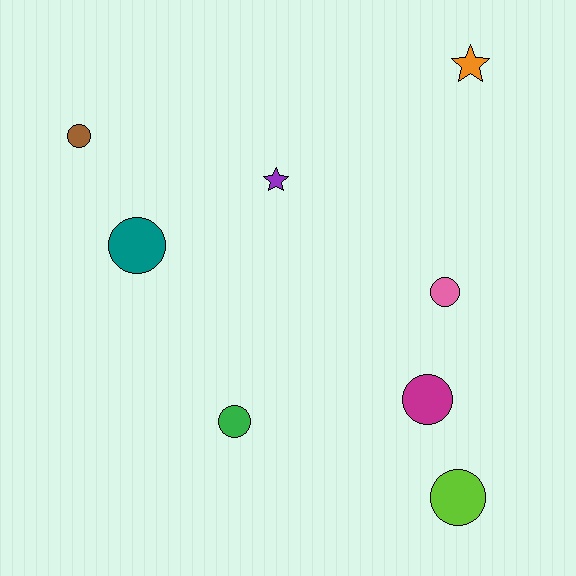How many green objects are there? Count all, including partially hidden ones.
There is 1 green object.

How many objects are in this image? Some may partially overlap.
There are 8 objects.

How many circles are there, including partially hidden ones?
There are 6 circles.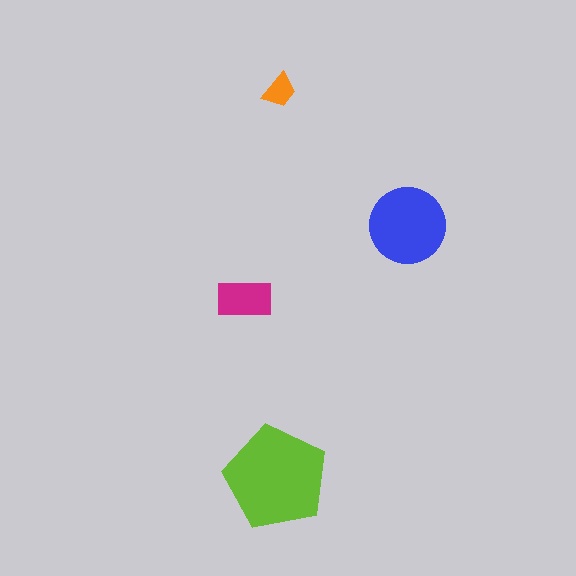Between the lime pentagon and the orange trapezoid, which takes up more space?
The lime pentagon.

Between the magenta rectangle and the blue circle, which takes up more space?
The blue circle.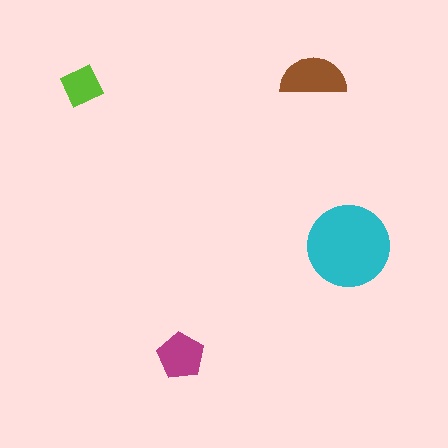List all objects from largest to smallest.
The cyan circle, the brown semicircle, the magenta pentagon, the lime square.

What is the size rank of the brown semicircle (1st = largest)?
2nd.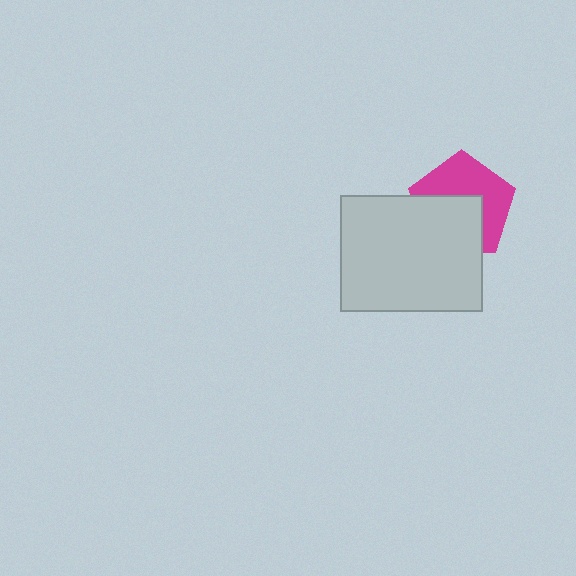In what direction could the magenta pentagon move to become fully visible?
The magenta pentagon could move up. That would shift it out from behind the light gray rectangle entirely.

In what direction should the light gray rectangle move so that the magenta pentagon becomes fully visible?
The light gray rectangle should move down. That is the shortest direction to clear the overlap and leave the magenta pentagon fully visible.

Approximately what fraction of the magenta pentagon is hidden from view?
Roughly 48% of the magenta pentagon is hidden behind the light gray rectangle.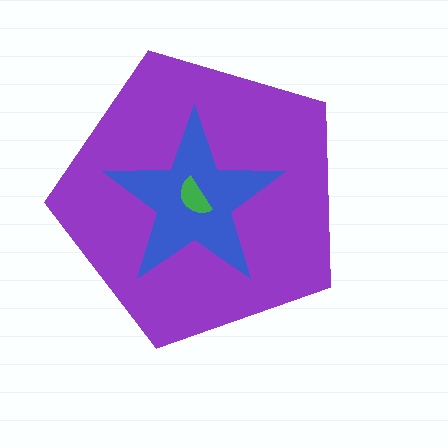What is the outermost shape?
The purple pentagon.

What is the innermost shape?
The green semicircle.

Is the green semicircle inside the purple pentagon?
Yes.